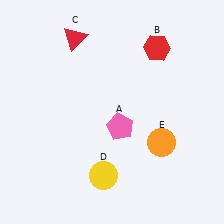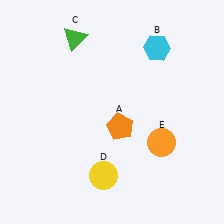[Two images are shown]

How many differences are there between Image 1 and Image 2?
There are 3 differences between the two images.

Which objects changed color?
A changed from pink to orange. B changed from red to cyan. C changed from red to green.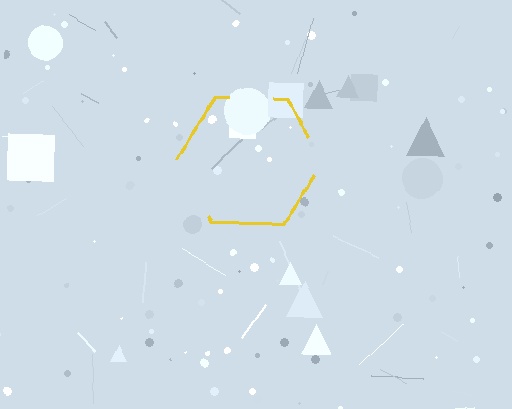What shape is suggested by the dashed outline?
The dashed outline suggests a hexagon.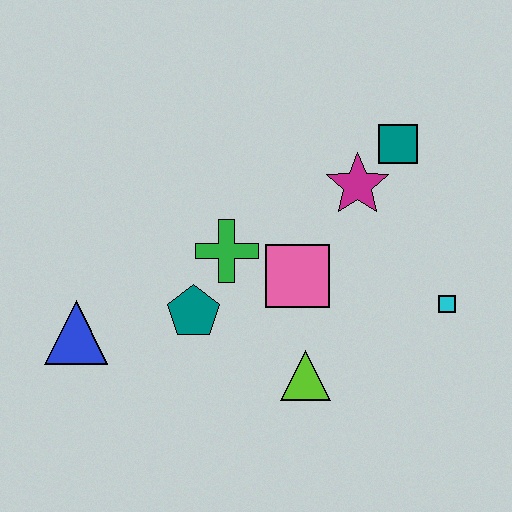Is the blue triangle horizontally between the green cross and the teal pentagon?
No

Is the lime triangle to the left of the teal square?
Yes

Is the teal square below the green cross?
No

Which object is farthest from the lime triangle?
The teal square is farthest from the lime triangle.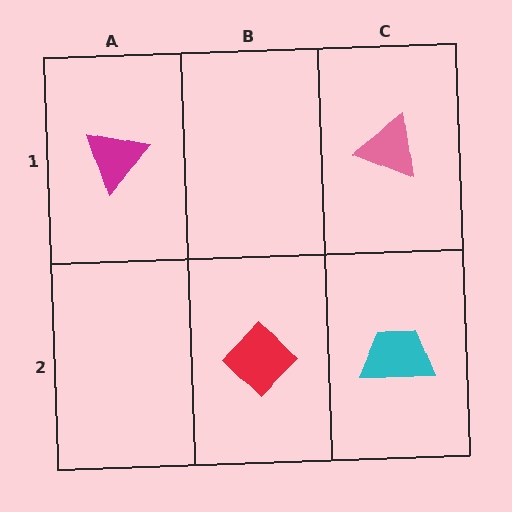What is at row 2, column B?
A red diamond.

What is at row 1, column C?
A pink triangle.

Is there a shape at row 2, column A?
No, that cell is empty.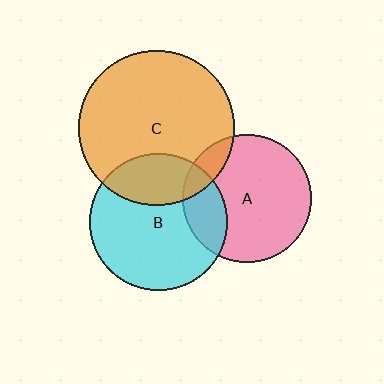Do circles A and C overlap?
Yes.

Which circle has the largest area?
Circle C (orange).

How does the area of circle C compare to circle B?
Approximately 1.3 times.